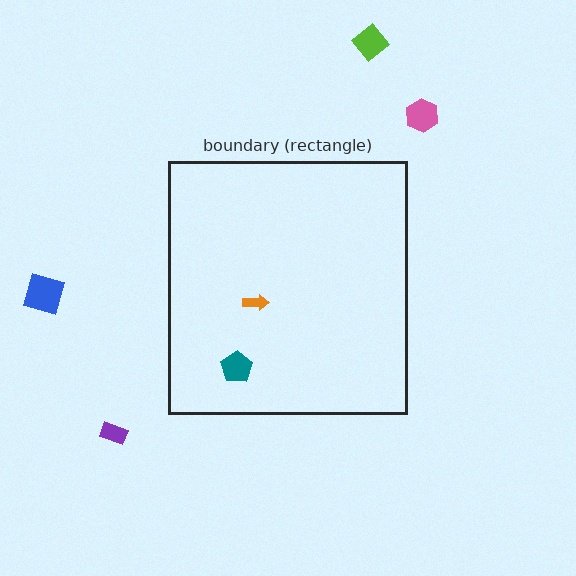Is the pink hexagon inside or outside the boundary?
Outside.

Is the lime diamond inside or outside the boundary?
Outside.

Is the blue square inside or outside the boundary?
Outside.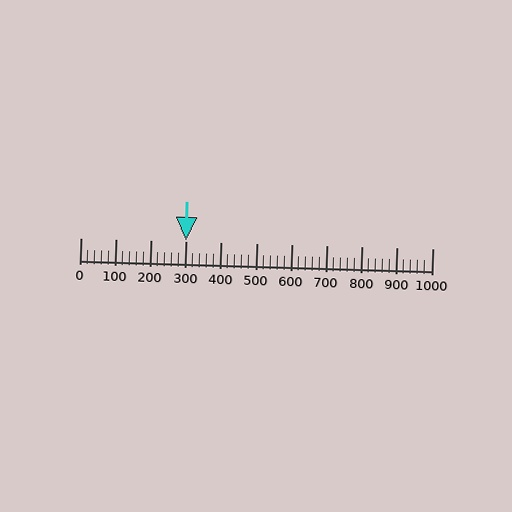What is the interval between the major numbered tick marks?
The major tick marks are spaced 100 units apart.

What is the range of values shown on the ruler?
The ruler shows values from 0 to 1000.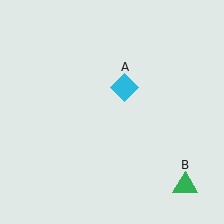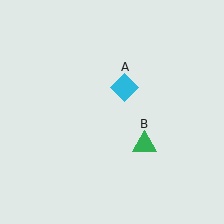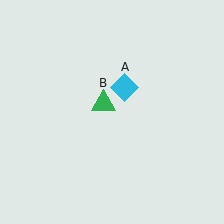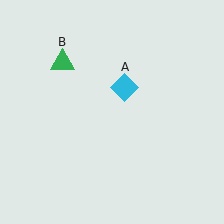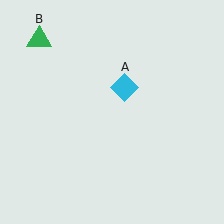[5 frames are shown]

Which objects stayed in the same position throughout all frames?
Cyan diamond (object A) remained stationary.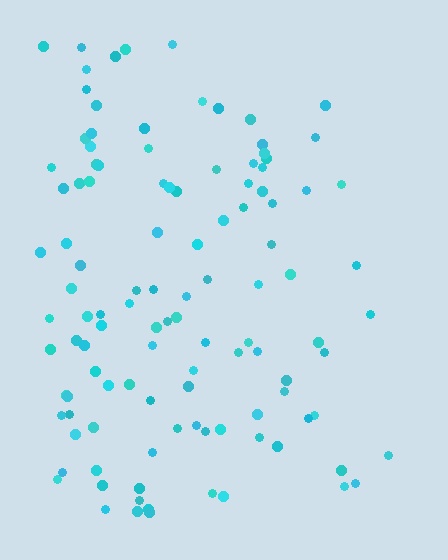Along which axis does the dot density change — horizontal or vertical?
Horizontal.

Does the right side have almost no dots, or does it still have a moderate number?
Still a moderate number, just noticeably fewer than the left.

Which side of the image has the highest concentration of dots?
The left.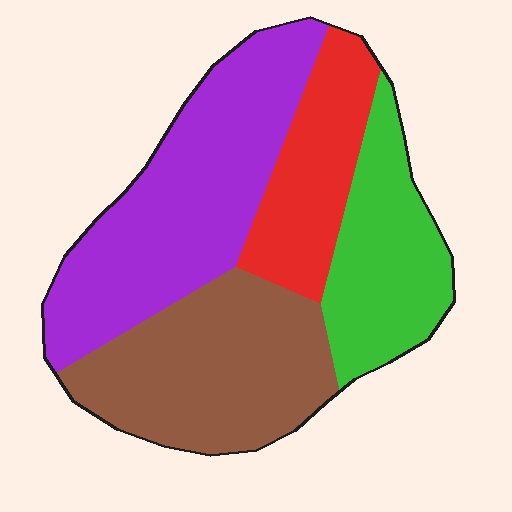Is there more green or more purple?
Purple.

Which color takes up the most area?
Purple, at roughly 35%.